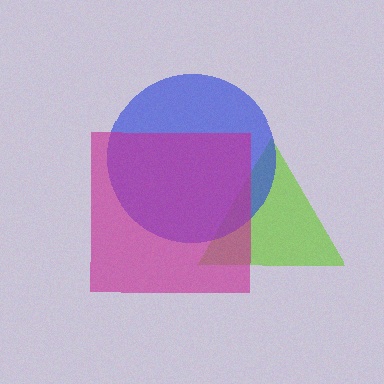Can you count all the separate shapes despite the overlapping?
Yes, there are 3 separate shapes.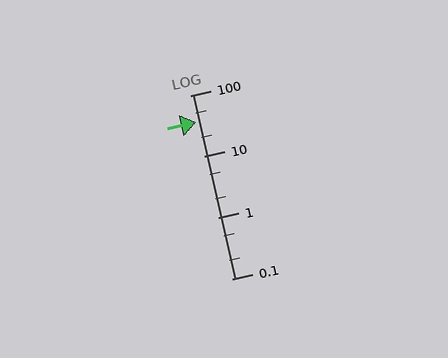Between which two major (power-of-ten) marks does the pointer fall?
The pointer is between 10 and 100.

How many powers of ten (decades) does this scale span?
The scale spans 3 decades, from 0.1 to 100.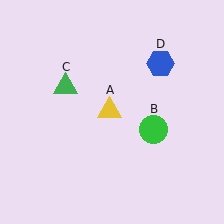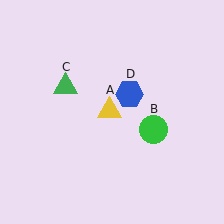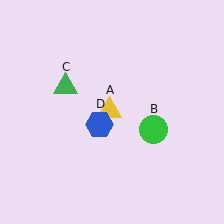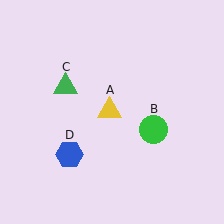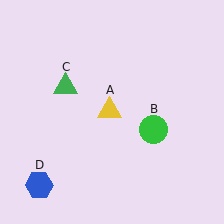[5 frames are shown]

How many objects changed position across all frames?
1 object changed position: blue hexagon (object D).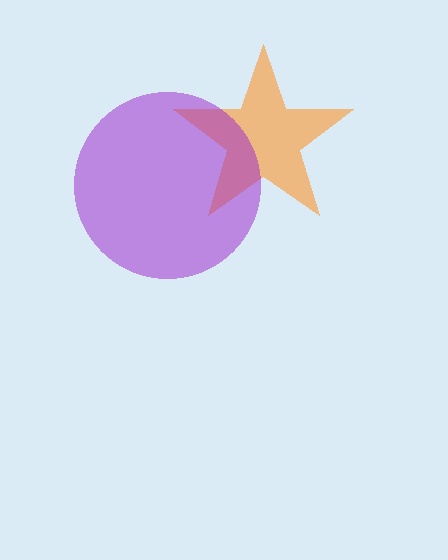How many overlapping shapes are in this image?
There are 2 overlapping shapes in the image.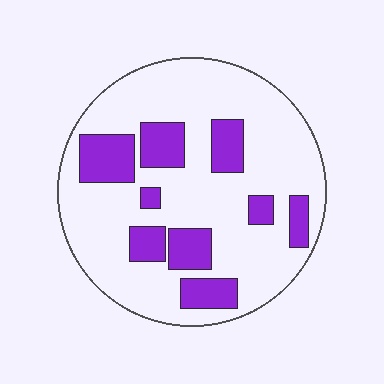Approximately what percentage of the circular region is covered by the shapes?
Approximately 25%.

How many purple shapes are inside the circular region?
9.